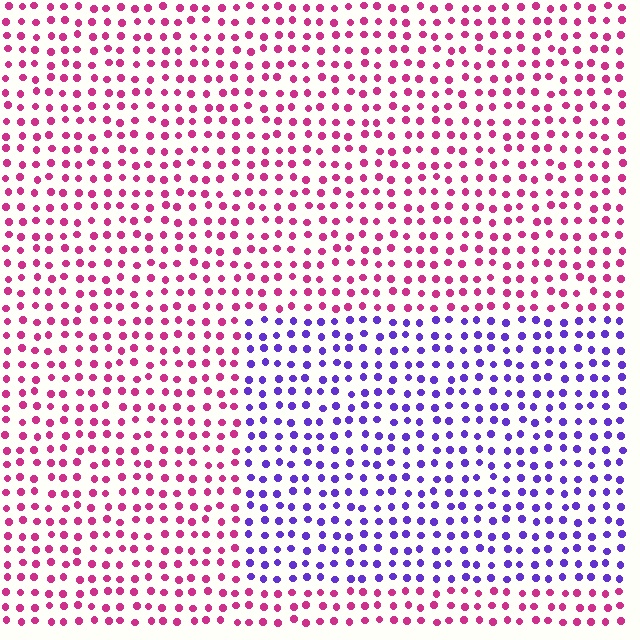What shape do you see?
I see a rectangle.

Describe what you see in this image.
The image is filled with small magenta elements in a uniform arrangement. A rectangle-shaped region is visible where the elements are tinted to a slightly different hue, forming a subtle color boundary.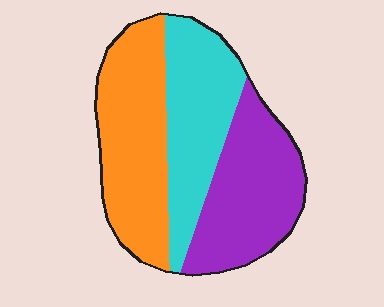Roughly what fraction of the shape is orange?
Orange covers roughly 35% of the shape.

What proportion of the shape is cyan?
Cyan takes up between a sixth and a third of the shape.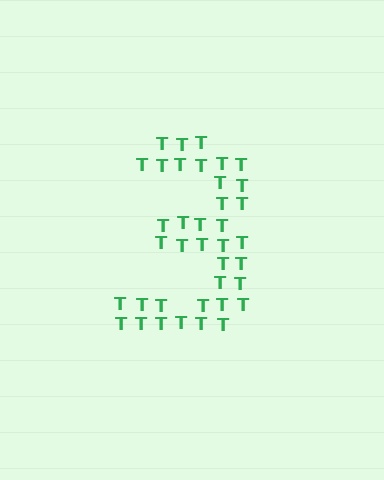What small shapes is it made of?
It is made of small letter T's.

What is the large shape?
The large shape is the digit 3.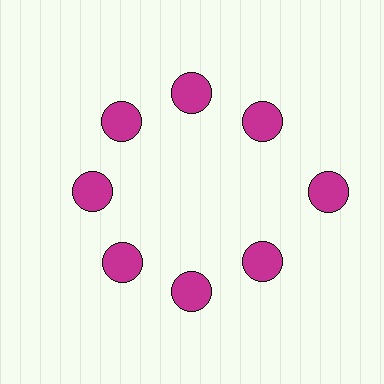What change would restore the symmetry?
The symmetry would be restored by moving it inward, back onto the ring so that all 8 circles sit at equal angles and equal distance from the center.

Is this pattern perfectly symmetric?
No. The 8 magenta circles are arranged in a ring, but one element near the 3 o'clock position is pushed outward from the center, breaking the 8-fold rotational symmetry.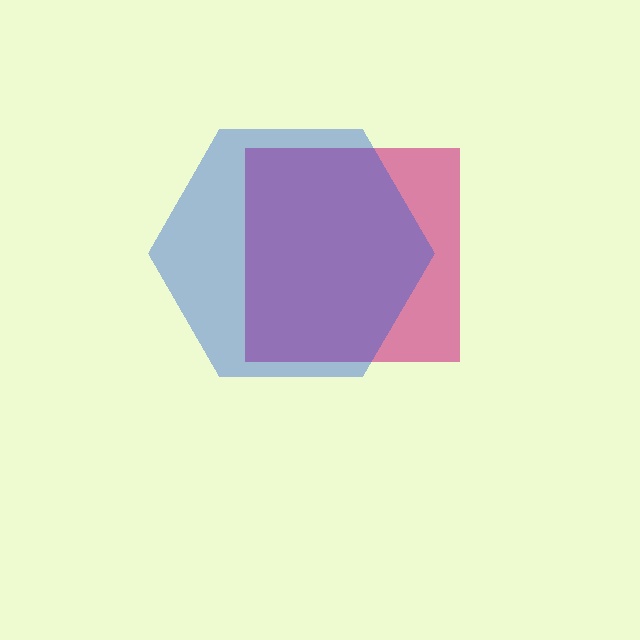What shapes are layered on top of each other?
The layered shapes are: a magenta square, a blue hexagon.